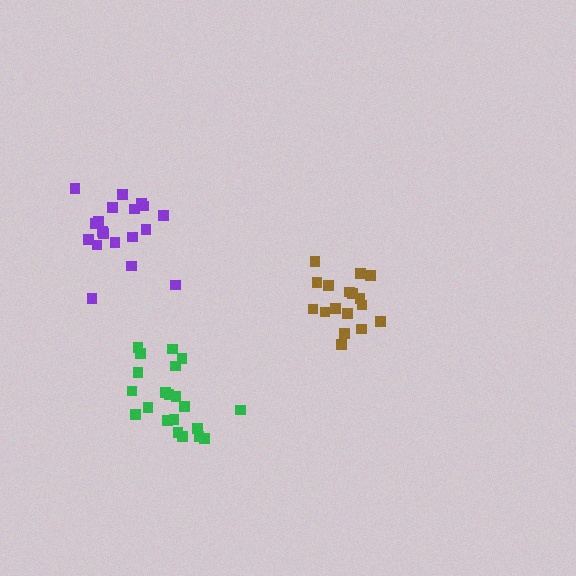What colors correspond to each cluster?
The clusters are colored: brown, purple, green.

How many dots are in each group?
Group 1: 18 dots, Group 2: 19 dots, Group 3: 21 dots (58 total).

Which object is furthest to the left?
The purple cluster is leftmost.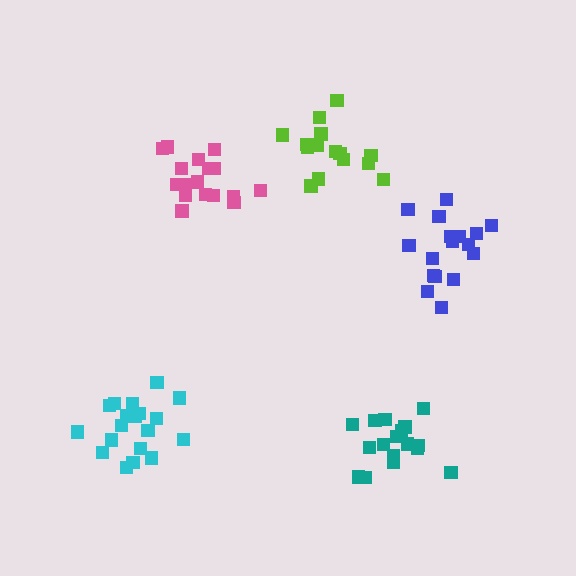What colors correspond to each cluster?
The clusters are colored: teal, cyan, blue, lime, pink.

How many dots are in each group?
Group 1: 17 dots, Group 2: 20 dots, Group 3: 17 dots, Group 4: 15 dots, Group 5: 17 dots (86 total).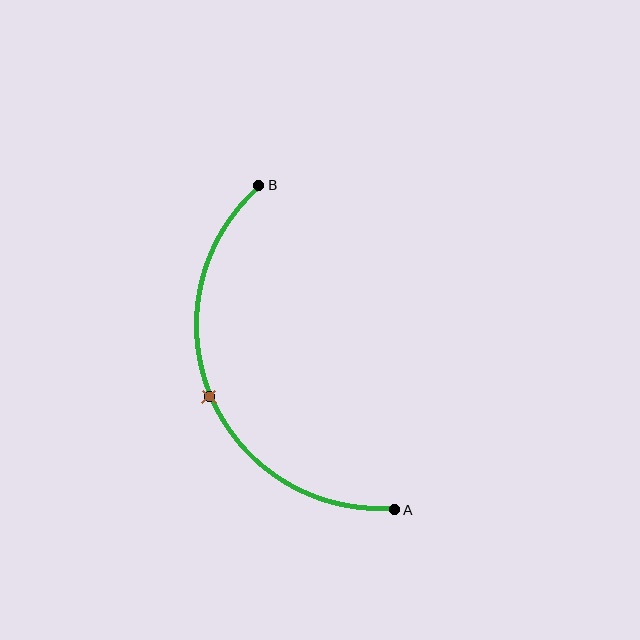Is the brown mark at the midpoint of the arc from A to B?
Yes. The brown mark lies on the arc at equal arc-length from both A and B — it is the arc midpoint.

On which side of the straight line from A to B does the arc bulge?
The arc bulges to the left of the straight line connecting A and B.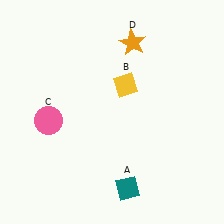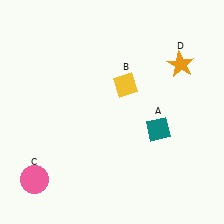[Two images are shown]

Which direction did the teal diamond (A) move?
The teal diamond (A) moved up.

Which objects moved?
The objects that moved are: the teal diamond (A), the pink circle (C), the orange star (D).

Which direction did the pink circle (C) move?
The pink circle (C) moved down.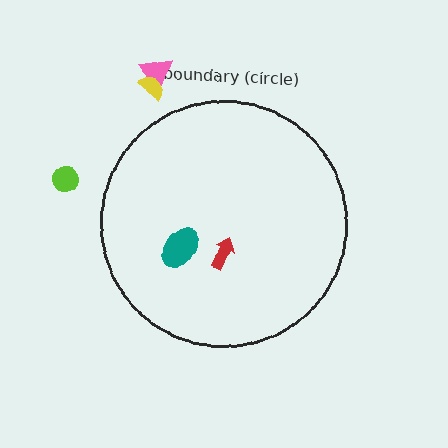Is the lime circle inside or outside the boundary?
Outside.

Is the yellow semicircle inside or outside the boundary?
Outside.